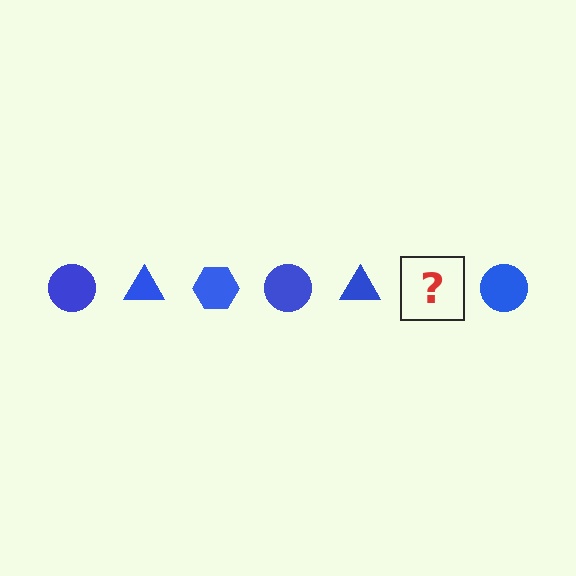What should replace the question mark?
The question mark should be replaced with a blue hexagon.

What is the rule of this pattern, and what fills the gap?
The rule is that the pattern cycles through circle, triangle, hexagon shapes in blue. The gap should be filled with a blue hexagon.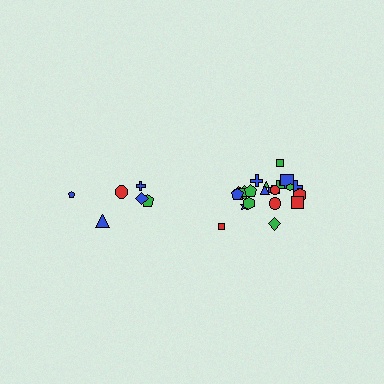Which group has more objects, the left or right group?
The right group.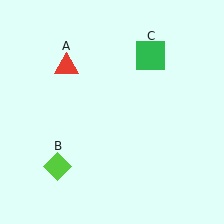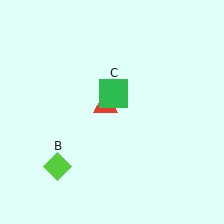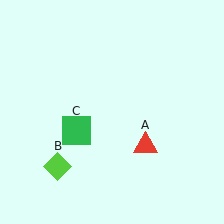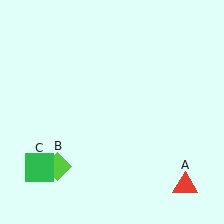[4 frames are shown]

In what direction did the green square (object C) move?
The green square (object C) moved down and to the left.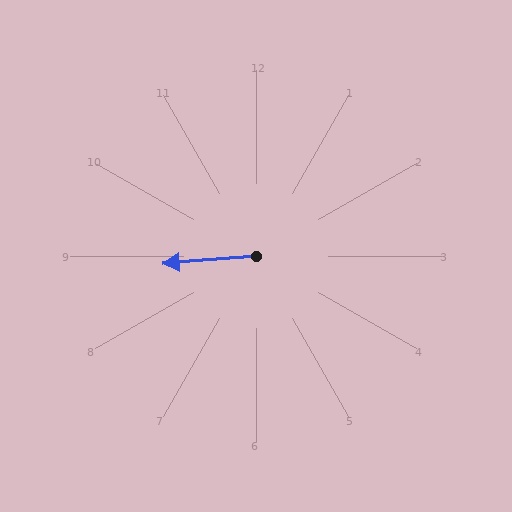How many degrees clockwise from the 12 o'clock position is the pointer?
Approximately 266 degrees.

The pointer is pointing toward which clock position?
Roughly 9 o'clock.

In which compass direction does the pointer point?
West.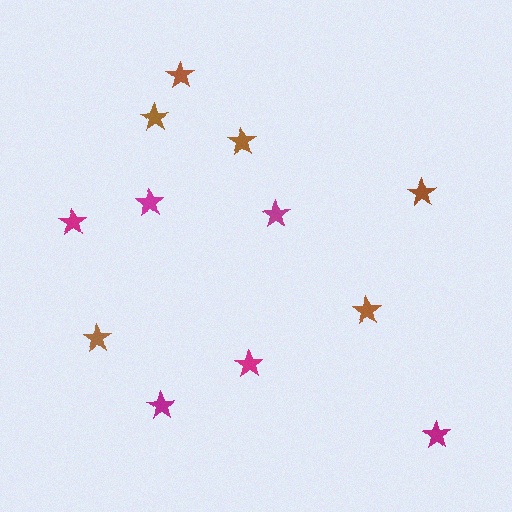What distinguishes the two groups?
There are 2 groups: one group of magenta stars (6) and one group of brown stars (6).